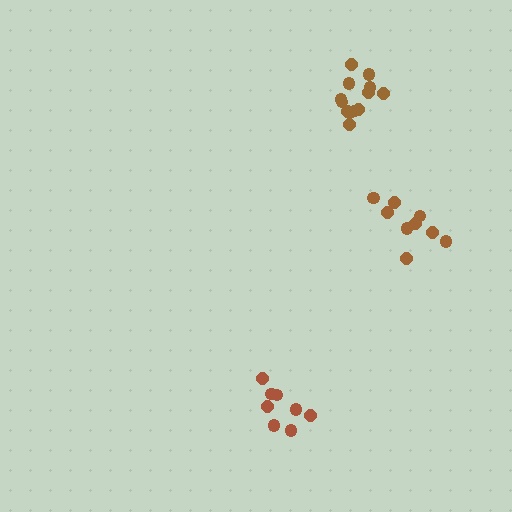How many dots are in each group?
Group 1: 8 dots, Group 2: 13 dots, Group 3: 9 dots (30 total).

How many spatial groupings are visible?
There are 3 spatial groupings.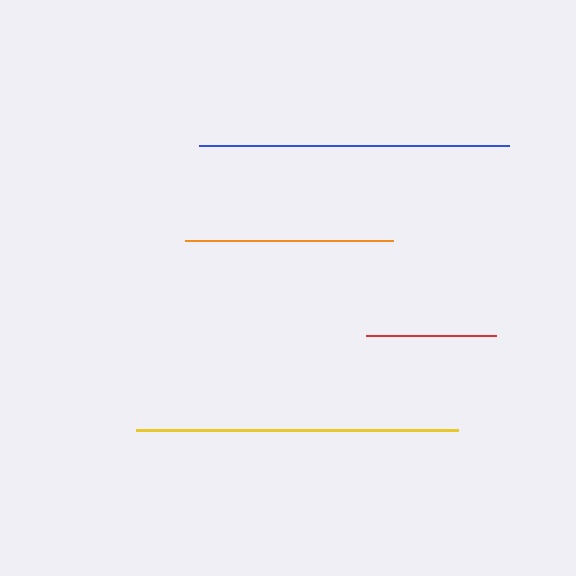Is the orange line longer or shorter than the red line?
The orange line is longer than the red line.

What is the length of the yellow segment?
The yellow segment is approximately 322 pixels long.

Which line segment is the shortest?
The red line is the shortest at approximately 130 pixels.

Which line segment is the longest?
The yellow line is the longest at approximately 322 pixels.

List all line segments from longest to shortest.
From longest to shortest: yellow, blue, orange, red.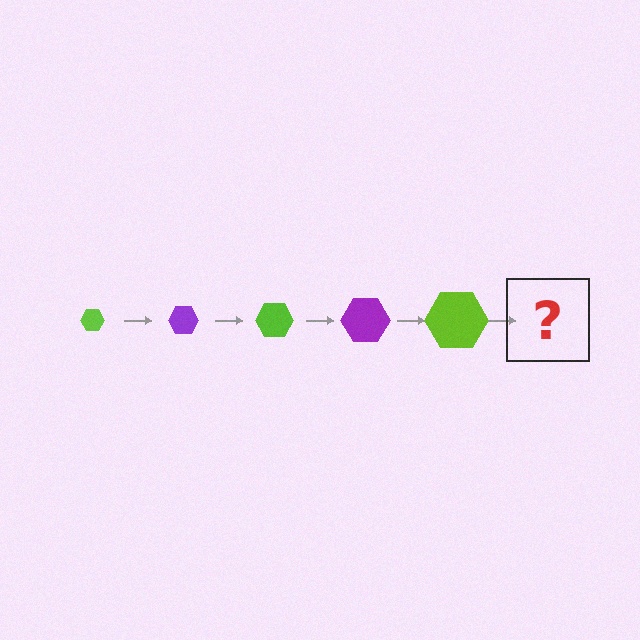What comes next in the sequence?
The next element should be a purple hexagon, larger than the previous one.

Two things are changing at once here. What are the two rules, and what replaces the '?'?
The two rules are that the hexagon grows larger each step and the color cycles through lime and purple. The '?' should be a purple hexagon, larger than the previous one.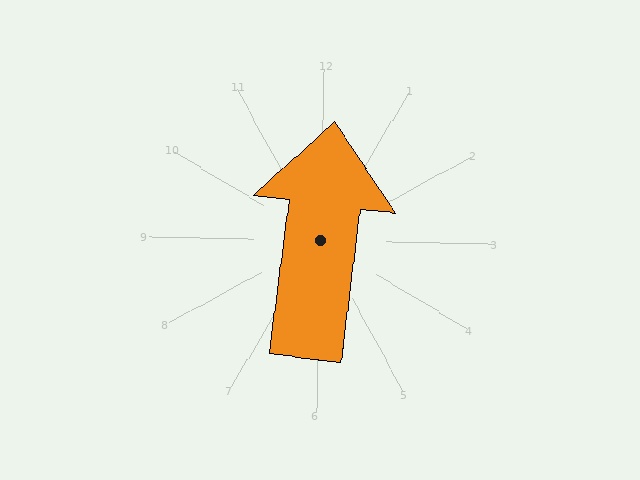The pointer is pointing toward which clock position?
Roughly 12 o'clock.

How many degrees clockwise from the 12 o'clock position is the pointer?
Approximately 6 degrees.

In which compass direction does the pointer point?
North.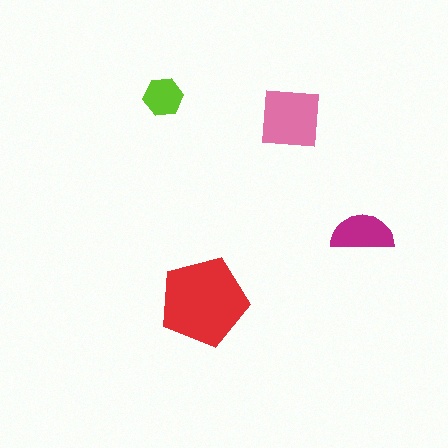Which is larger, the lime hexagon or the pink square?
The pink square.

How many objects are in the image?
There are 4 objects in the image.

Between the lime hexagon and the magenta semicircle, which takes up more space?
The magenta semicircle.